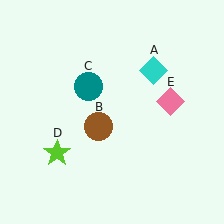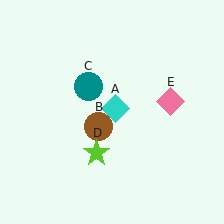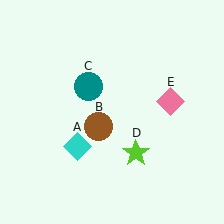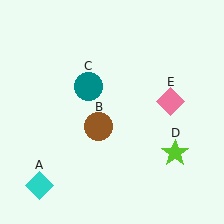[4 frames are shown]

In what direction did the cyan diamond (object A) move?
The cyan diamond (object A) moved down and to the left.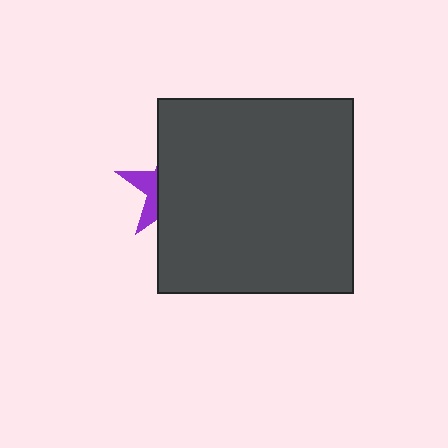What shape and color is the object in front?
The object in front is a dark gray square.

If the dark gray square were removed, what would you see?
You would see the complete purple star.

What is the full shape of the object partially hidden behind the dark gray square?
The partially hidden object is a purple star.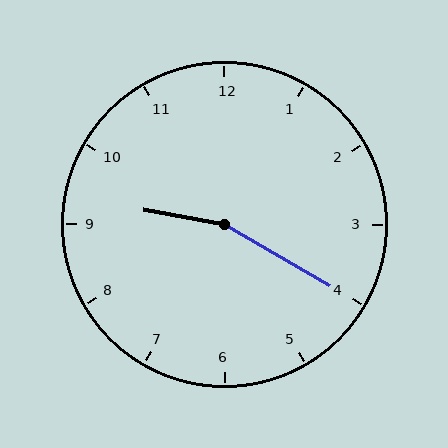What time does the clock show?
9:20.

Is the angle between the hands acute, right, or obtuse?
It is obtuse.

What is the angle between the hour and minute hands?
Approximately 160 degrees.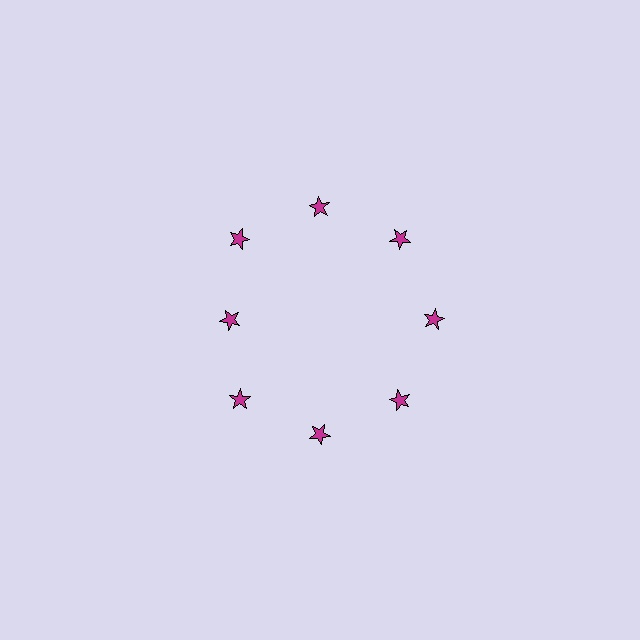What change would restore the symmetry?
The symmetry would be restored by moving it outward, back onto the ring so that all 8 stars sit at equal angles and equal distance from the center.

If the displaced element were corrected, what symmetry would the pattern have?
It would have 8-fold rotational symmetry — the pattern would map onto itself every 45 degrees.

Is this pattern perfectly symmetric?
No. The 8 magenta stars are arranged in a ring, but one element near the 9 o'clock position is pulled inward toward the center, breaking the 8-fold rotational symmetry.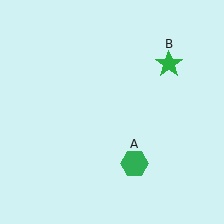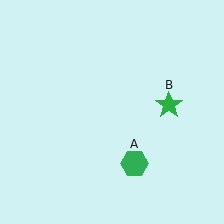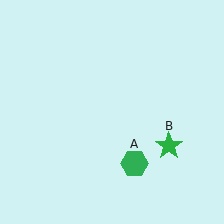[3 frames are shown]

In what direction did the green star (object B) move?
The green star (object B) moved down.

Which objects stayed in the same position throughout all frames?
Green hexagon (object A) remained stationary.